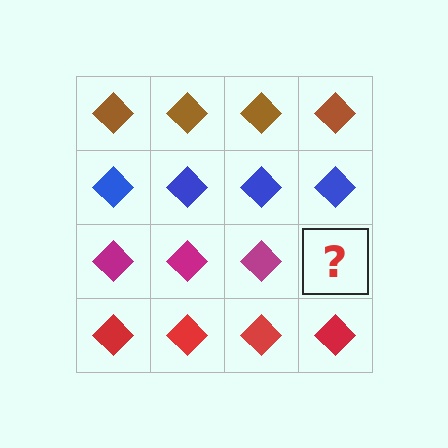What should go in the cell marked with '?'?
The missing cell should contain a magenta diamond.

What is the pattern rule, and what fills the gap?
The rule is that each row has a consistent color. The gap should be filled with a magenta diamond.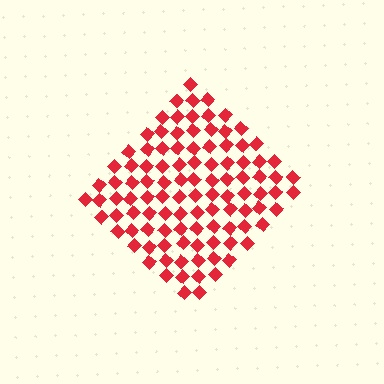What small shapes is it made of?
It is made of small diamonds.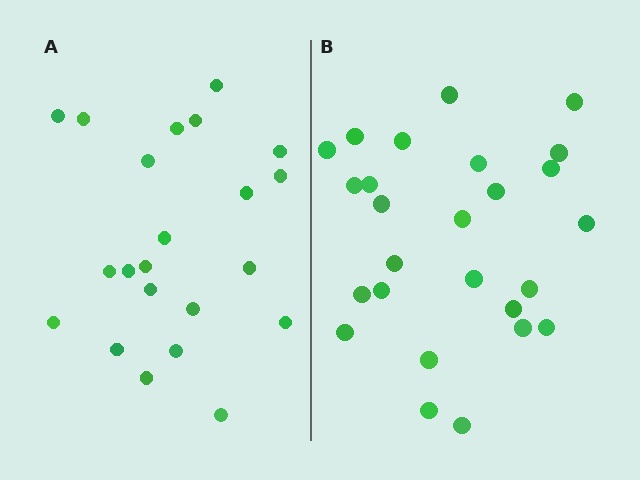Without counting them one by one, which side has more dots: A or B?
Region B (the right region) has more dots.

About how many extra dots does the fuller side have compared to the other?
Region B has about 4 more dots than region A.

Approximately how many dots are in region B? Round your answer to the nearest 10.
About 30 dots. (The exact count is 26, which rounds to 30.)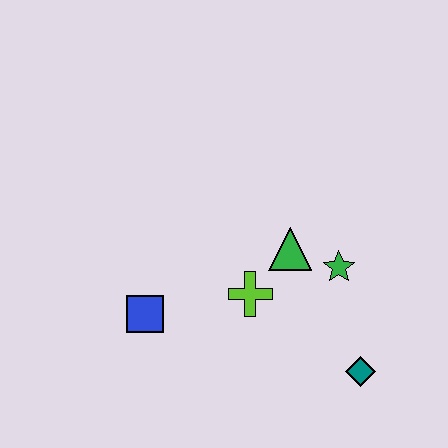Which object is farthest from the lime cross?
The teal diamond is farthest from the lime cross.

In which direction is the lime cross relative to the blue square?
The lime cross is to the right of the blue square.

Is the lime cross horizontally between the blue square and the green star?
Yes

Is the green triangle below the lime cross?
No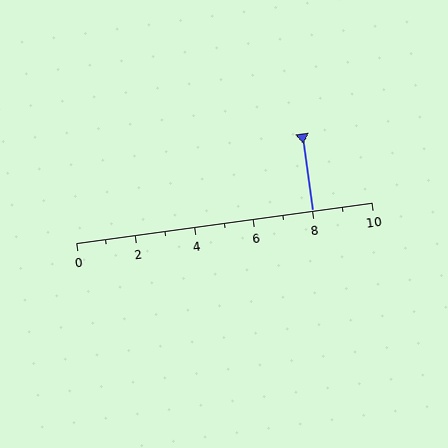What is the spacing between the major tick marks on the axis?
The major ticks are spaced 2 apart.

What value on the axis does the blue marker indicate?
The marker indicates approximately 8.